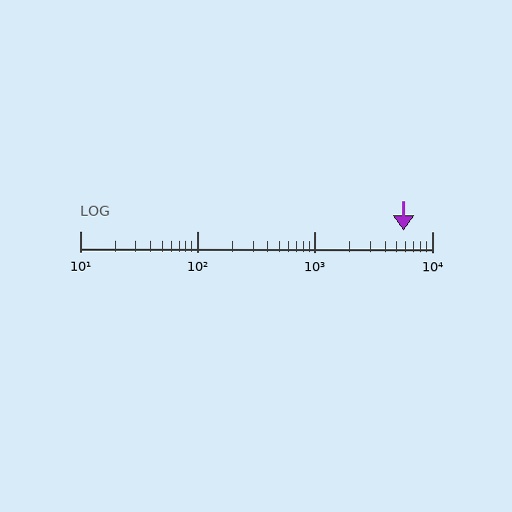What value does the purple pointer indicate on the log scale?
The pointer indicates approximately 5700.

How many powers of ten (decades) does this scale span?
The scale spans 3 decades, from 10 to 10000.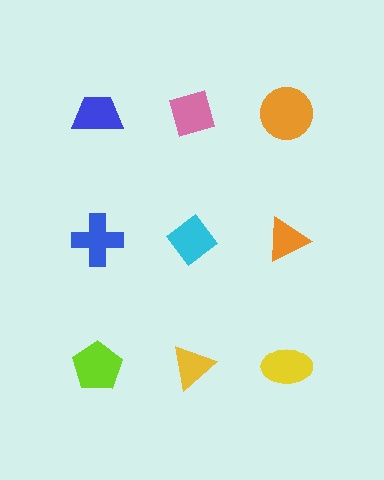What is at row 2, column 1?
A blue cross.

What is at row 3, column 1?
A lime pentagon.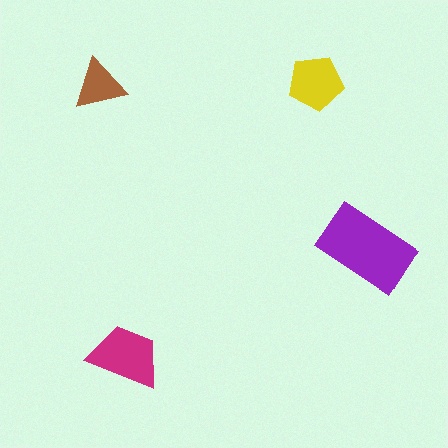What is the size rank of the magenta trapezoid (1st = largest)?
2nd.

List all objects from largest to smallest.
The purple rectangle, the magenta trapezoid, the yellow pentagon, the brown triangle.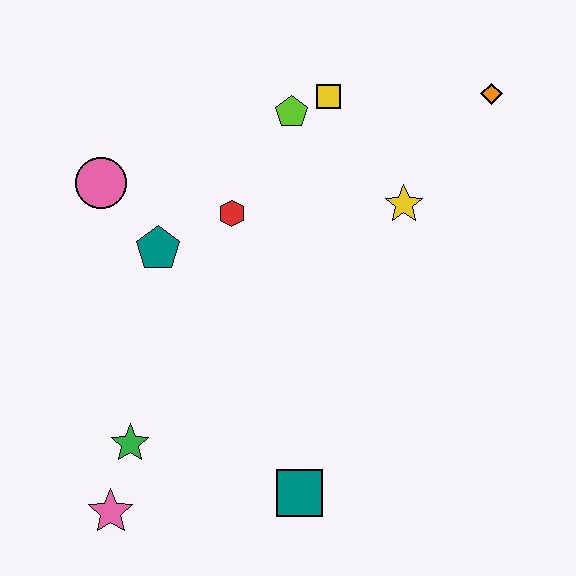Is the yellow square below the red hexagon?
No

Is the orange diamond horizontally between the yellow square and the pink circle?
No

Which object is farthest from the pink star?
The orange diamond is farthest from the pink star.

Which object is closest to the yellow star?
The yellow square is closest to the yellow star.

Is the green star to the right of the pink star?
Yes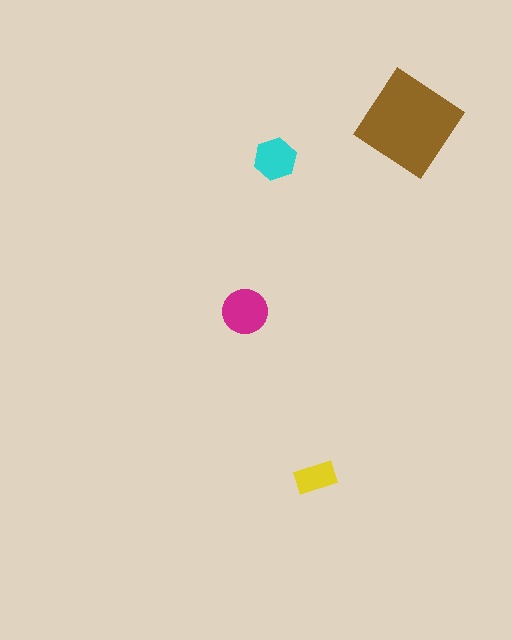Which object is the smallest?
The yellow rectangle.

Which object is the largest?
The brown diamond.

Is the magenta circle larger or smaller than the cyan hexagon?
Larger.